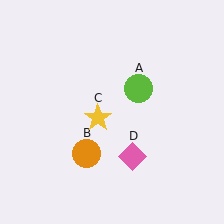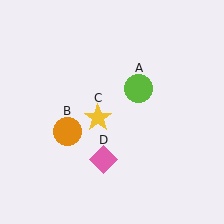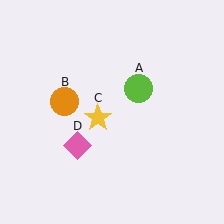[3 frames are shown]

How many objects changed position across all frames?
2 objects changed position: orange circle (object B), pink diamond (object D).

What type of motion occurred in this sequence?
The orange circle (object B), pink diamond (object D) rotated clockwise around the center of the scene.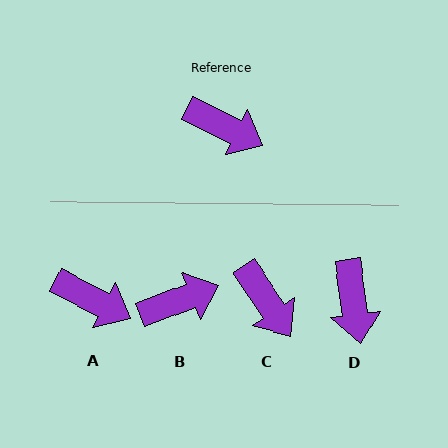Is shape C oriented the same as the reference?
No, it is off by about 30 degrees.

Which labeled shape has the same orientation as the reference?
A.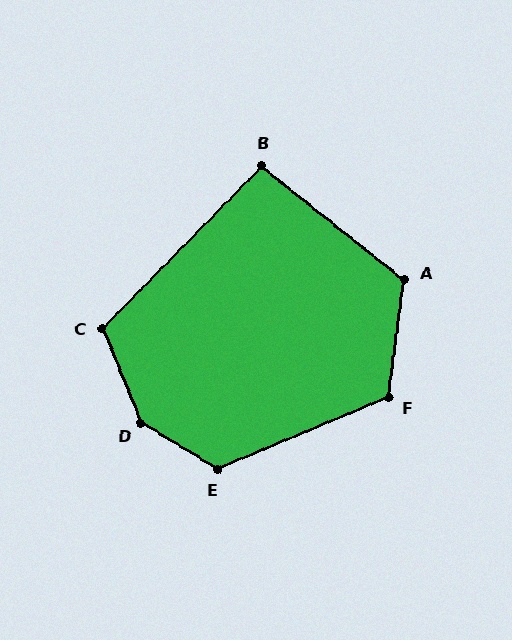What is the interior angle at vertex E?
Approximately 126 degrees (obtuse).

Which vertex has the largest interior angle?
D, at approximately 144 degrees.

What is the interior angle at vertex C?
Approximately 113 degrees (obtuse).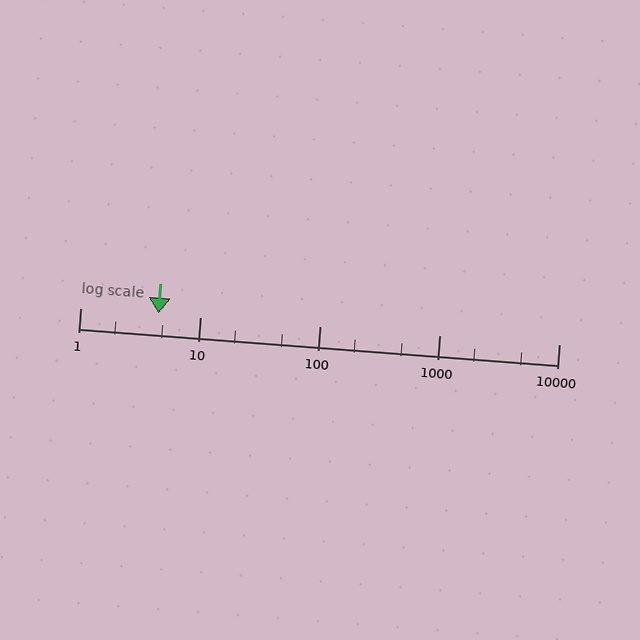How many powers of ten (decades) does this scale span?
The scale spans 4 decades, from 1 to 10000.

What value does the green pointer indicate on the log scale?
The pointer indicates approximately 4.5.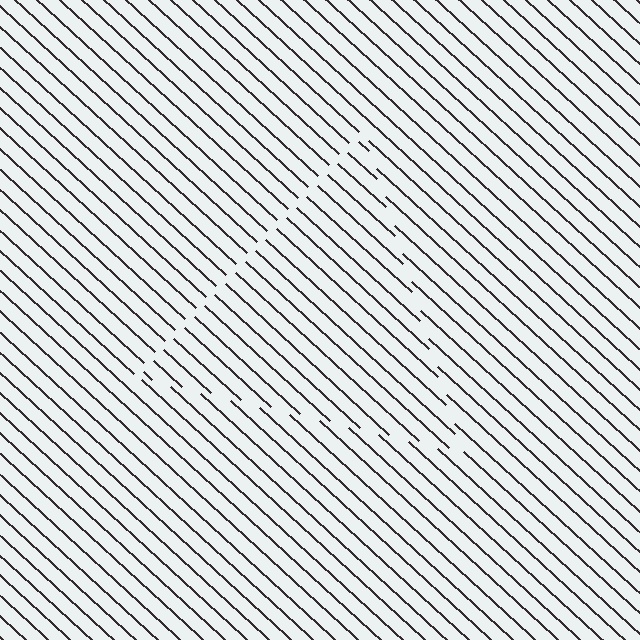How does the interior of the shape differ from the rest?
The interior of the shape contains the same grating, shifted by half a period — the contour is defined by the phase discontinuity where line-ends from the inner and outer gratings abut.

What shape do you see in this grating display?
An illusory triangle. The interior of the shape contains the same grating, shifted by half a period — the contour is defined by the phase discontinuity where line-ends from the inner and outer gratings abut.